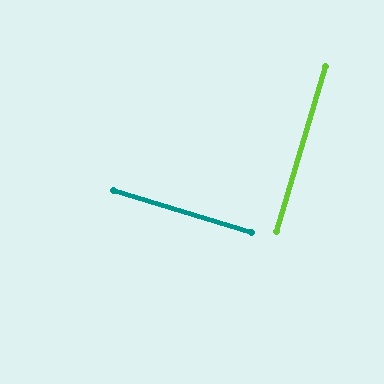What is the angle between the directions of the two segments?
Approximately 90 degrees.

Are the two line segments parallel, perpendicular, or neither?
Perpendicular — they meet at approximately 90°.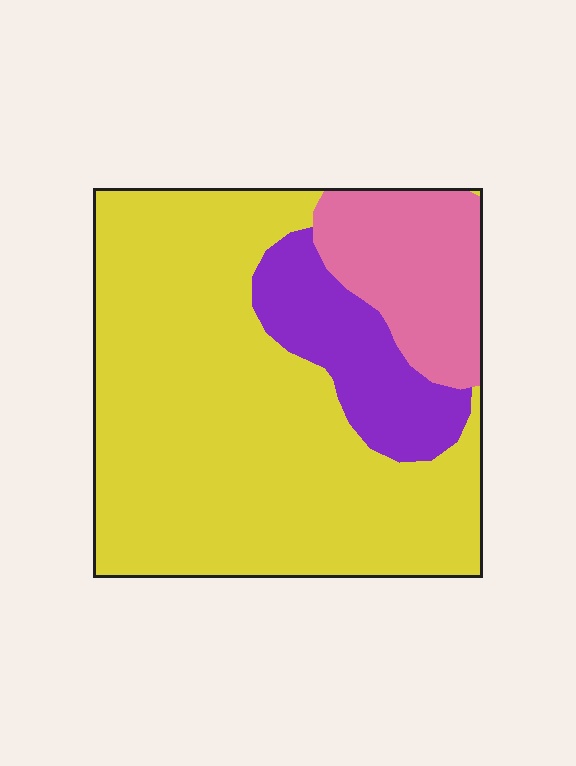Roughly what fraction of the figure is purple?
Purple takes up about one sixth (1/6) of the figure.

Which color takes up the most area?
Yellow, at roughly 70%.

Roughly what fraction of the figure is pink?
Pink takes up less than a sixth of the figure.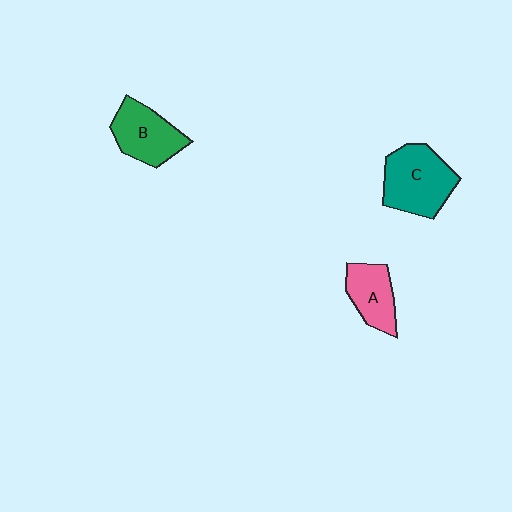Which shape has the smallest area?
Shape A (pink).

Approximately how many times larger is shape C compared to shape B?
Approximately 1.3 times.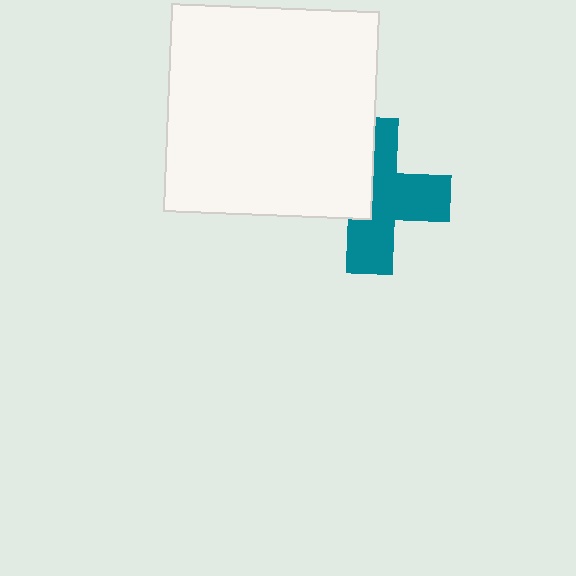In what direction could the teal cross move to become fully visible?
The teal cross could move right. That would shift it out from behind the white square entirely.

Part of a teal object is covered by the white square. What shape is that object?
It is a cross.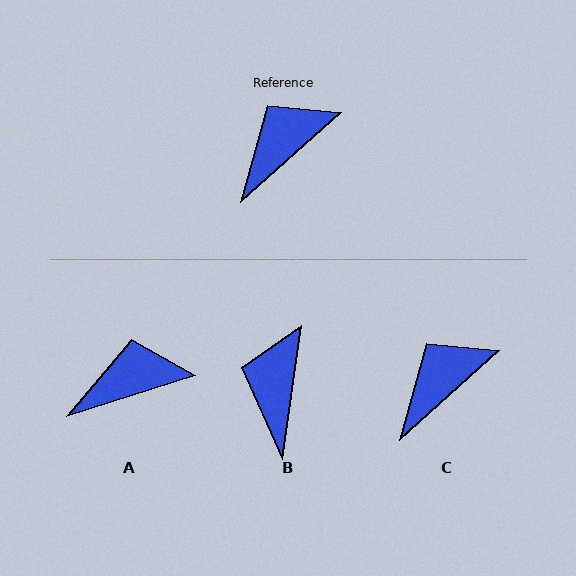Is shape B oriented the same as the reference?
No, it is off by about 40 degrees.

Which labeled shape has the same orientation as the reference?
C.